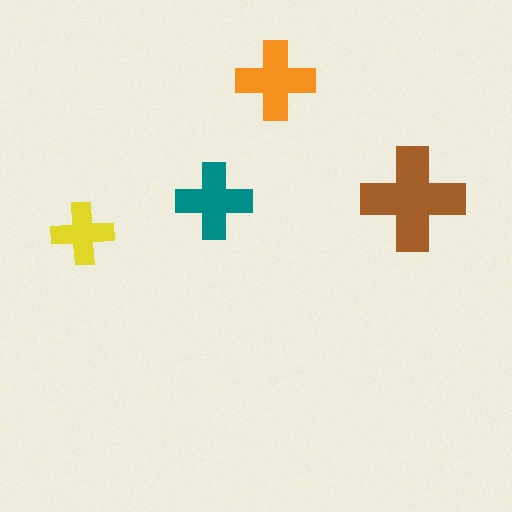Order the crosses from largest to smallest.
the brown one, the orange one, the teal one, the yellow one.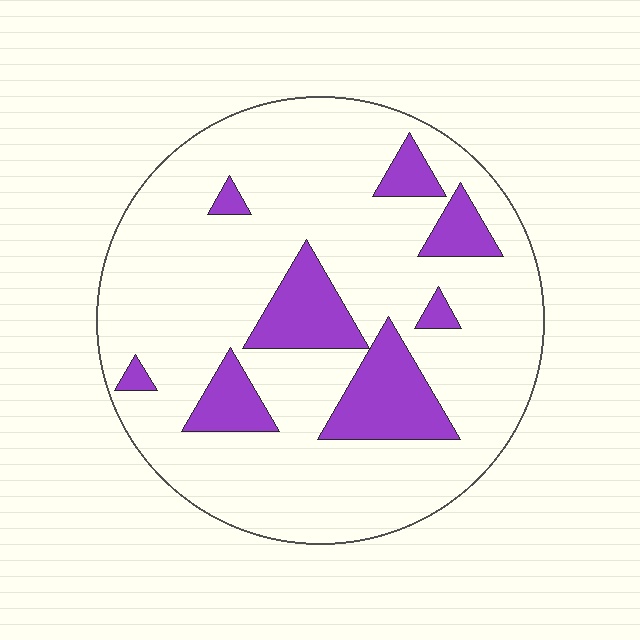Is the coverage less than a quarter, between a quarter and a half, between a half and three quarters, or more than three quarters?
Less than a quarter.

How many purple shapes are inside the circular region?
8.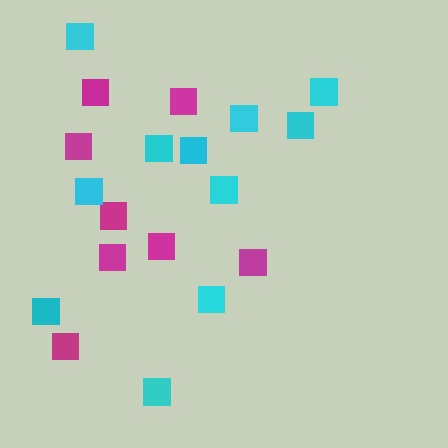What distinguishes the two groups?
There are 2 groups: one group of magenta squares (8) and one group of cyan squares (11).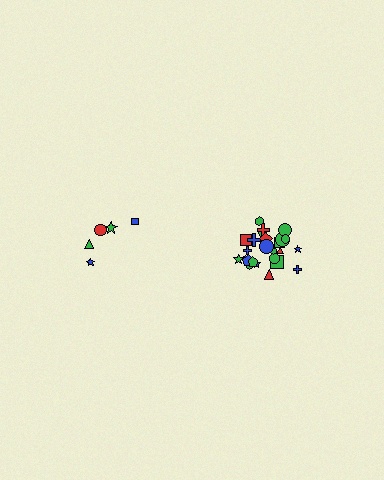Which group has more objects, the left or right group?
The right group.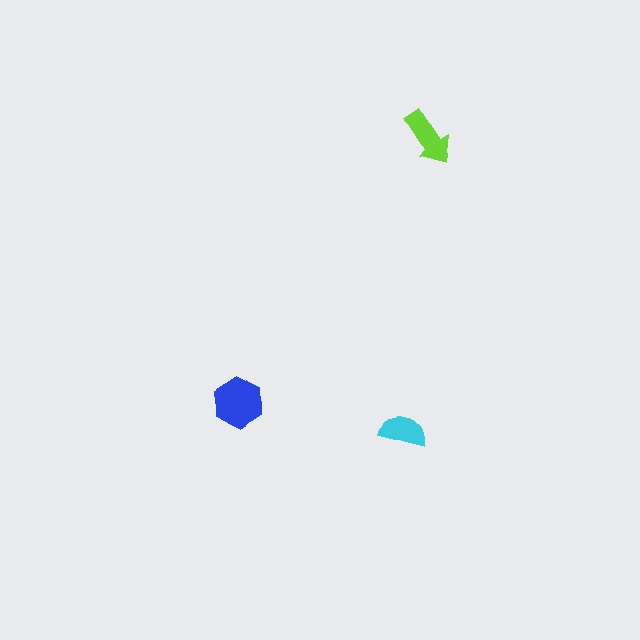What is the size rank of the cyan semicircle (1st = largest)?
3rd.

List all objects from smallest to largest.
The cyan semicircle, the lime arrow, the blue hexagon.